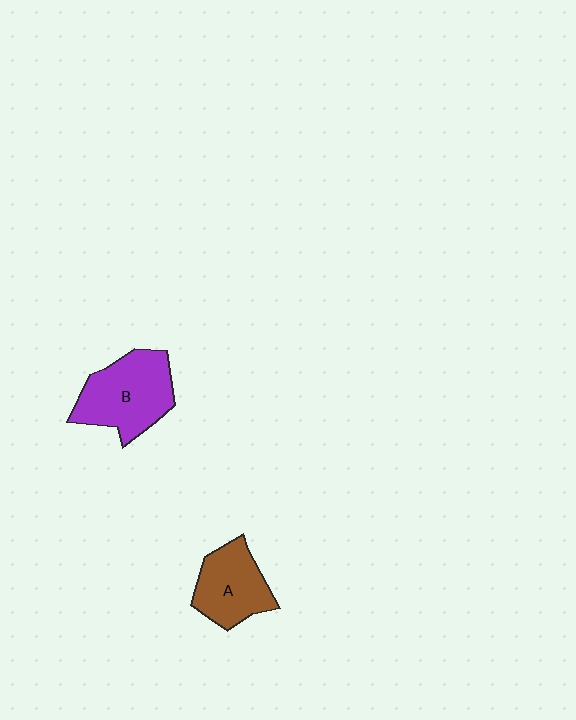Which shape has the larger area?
Shape B (purple).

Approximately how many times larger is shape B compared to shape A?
Approximately 1.3 times.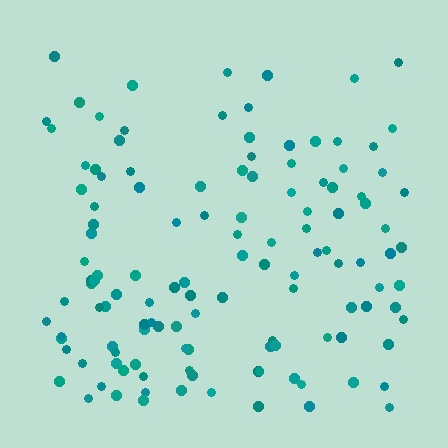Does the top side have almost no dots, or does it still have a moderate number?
Still a moderate number, just noticeably fewer than the bottom.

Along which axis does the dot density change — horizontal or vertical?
Vertical.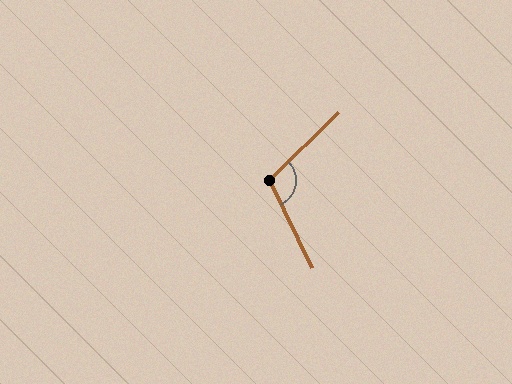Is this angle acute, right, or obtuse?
It is obtuse.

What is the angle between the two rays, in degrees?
Approximately 108 degrees.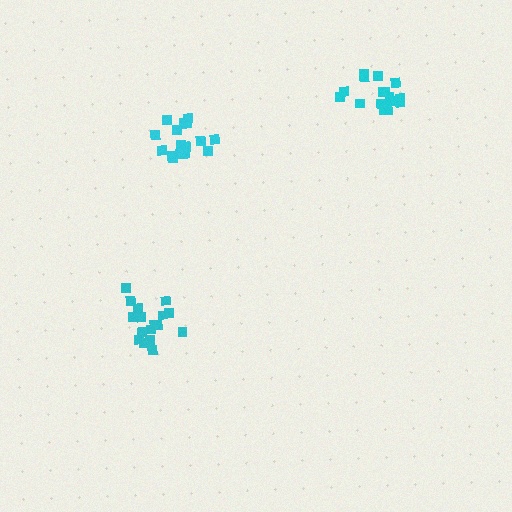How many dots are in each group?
Group 1: 18 dots, Group 2: 17 dots, Group 3: 17 dots (52 total).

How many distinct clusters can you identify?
There are 3 distinct clusters.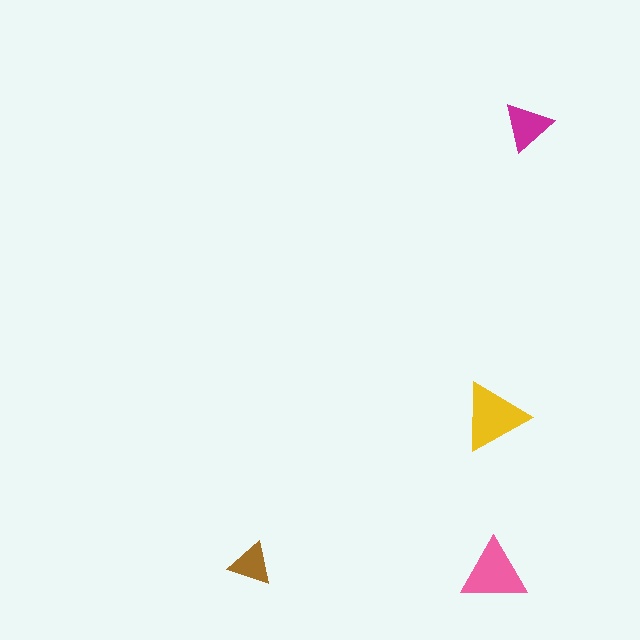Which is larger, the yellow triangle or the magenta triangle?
The yellow one.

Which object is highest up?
The magenta triangle is topmost.